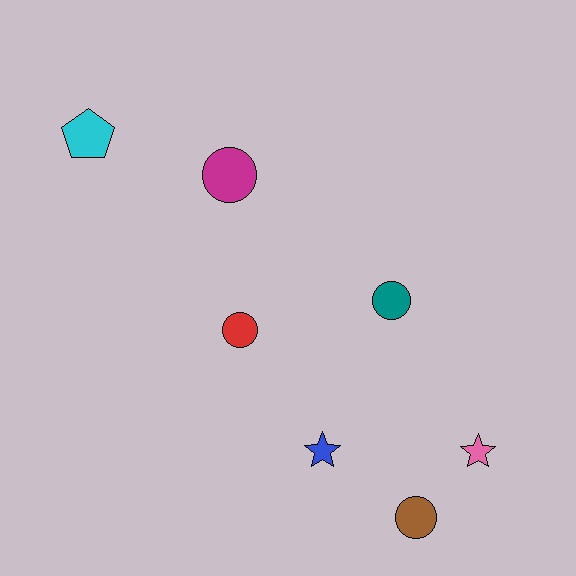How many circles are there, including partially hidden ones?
There are 4 circles.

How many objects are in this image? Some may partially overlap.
There are 7 objects.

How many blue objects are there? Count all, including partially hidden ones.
There is 1 blue object.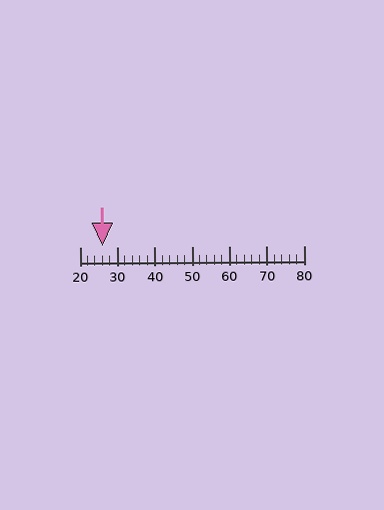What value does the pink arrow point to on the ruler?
The pink arrow points to approximately 26.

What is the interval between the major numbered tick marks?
The major tick marks are spaced 10 units apart.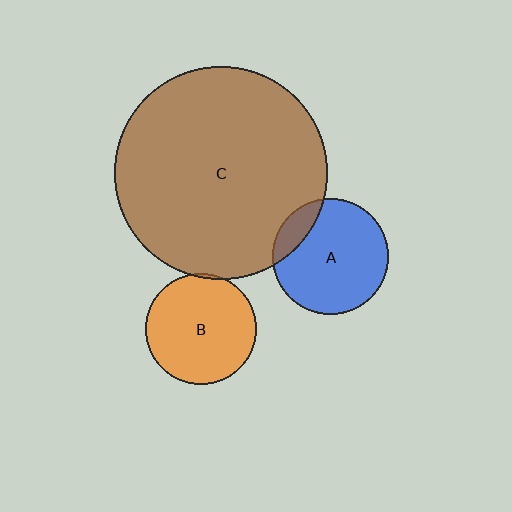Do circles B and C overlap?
Yes.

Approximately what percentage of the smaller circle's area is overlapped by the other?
Approximately 5%.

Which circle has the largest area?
Circle C (brown).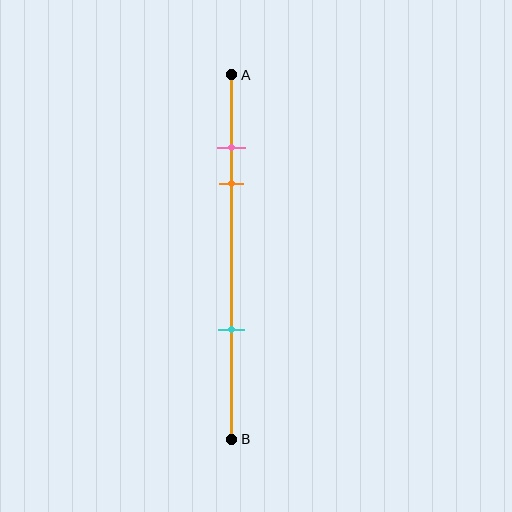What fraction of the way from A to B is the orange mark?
The orange mark is approximately 30% (0.3) of the way from A to B.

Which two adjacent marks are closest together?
The pink and orange marks are the closest adjacent pair.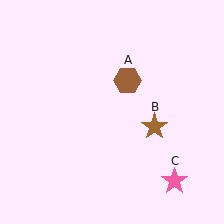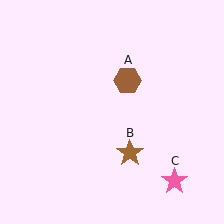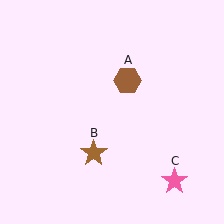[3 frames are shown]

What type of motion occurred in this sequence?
The brown star (object B) rotated clockwise around the center of the scene.